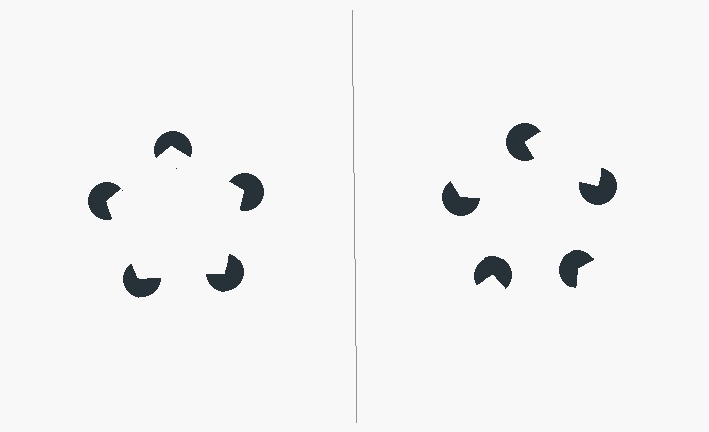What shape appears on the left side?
An illusory pentagon.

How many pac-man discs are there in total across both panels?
10 — 5 on each side.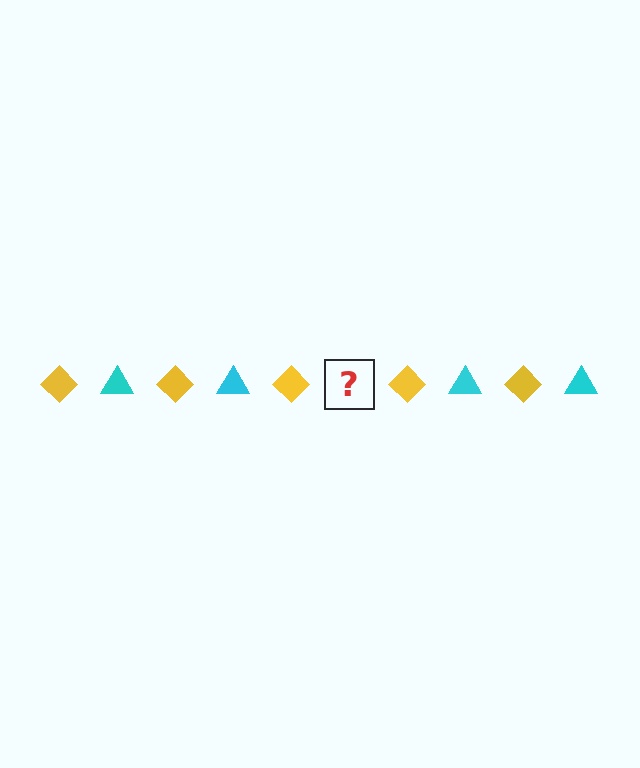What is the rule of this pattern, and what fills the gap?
The rule is that the pattern alternates between yellow diamond and cyan triangle. The gap should be filled with a cyan triangle.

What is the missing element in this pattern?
The missing element is a cyan triangle.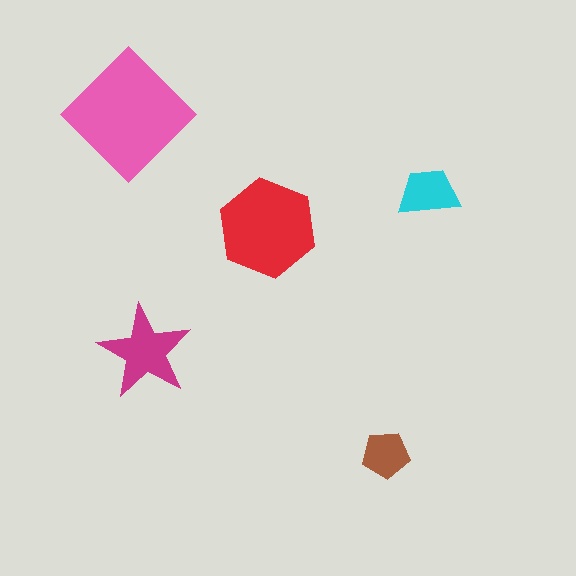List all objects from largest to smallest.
The pink diamond, the red hexagon, the magenta star, the cyan trapezoid, the brown pentagon.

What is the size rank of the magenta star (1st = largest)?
3rd.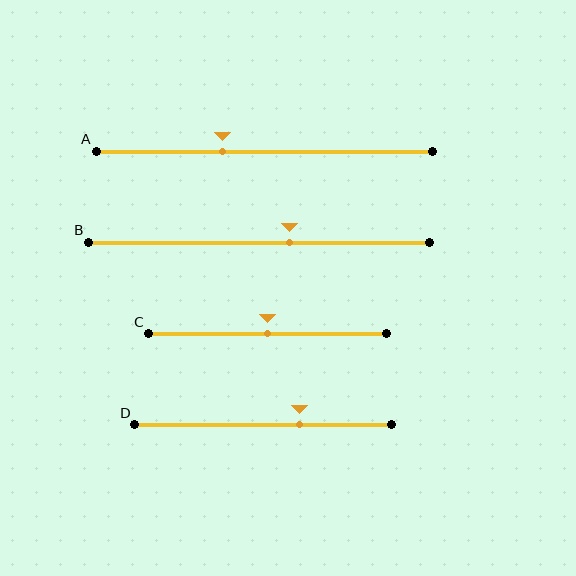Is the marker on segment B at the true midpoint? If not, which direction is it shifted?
No, the marker on segment B is shifted to the right by about 9% of the segment length.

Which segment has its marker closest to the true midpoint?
Segment C has its marker closest to the true midpoint.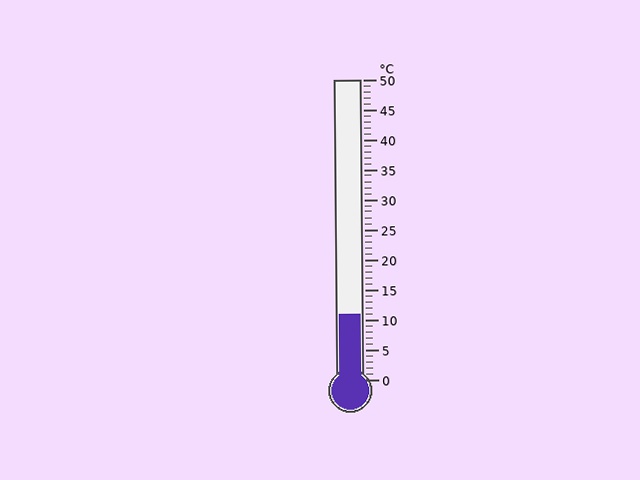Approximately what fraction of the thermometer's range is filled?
The thermometer is filled to approximately 20% of its range.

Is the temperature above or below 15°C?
The temperature is below 15°C.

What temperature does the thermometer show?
The thermometer shows approximately 11°C.